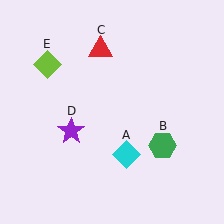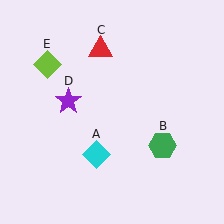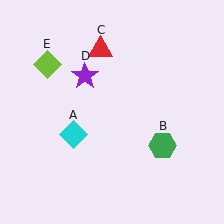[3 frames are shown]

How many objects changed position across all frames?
2 objects changed position: cyan diamond (object A), purple star (object D).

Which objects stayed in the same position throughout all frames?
Green hexagon (object B) and red triangle (object C) and lime diamond (object E) remained stationary.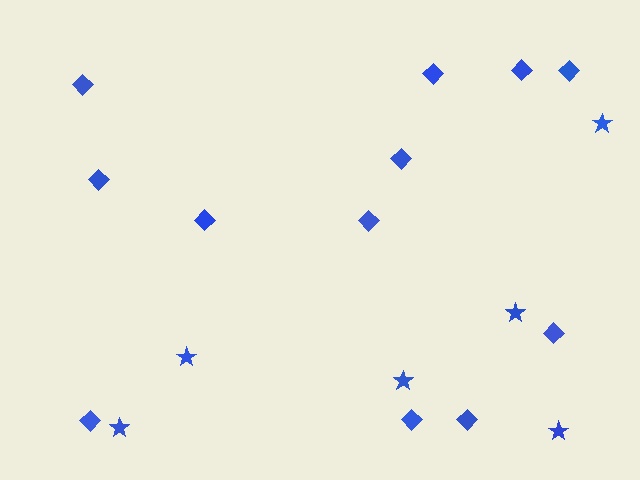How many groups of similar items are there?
There are 2 groups: one group of stars (6) and one group of diamonds (12).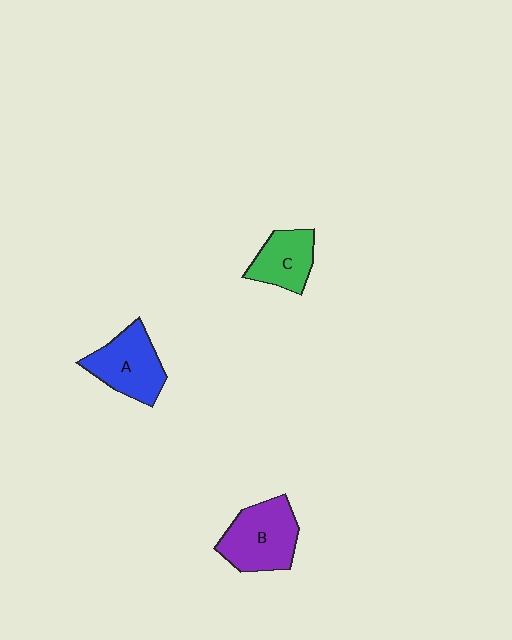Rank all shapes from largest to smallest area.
From largest to smallest: B (purple), A (blue), C (green).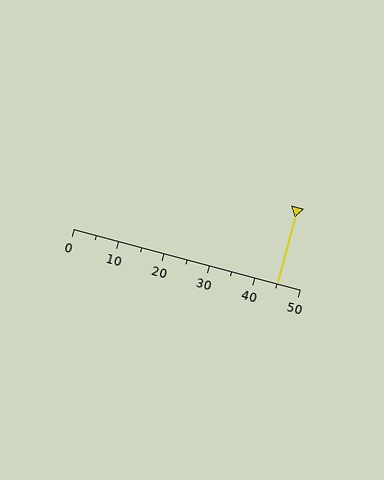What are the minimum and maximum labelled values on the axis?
The axis runs from 0 to 50.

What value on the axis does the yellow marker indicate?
The marker indicates approximately 45.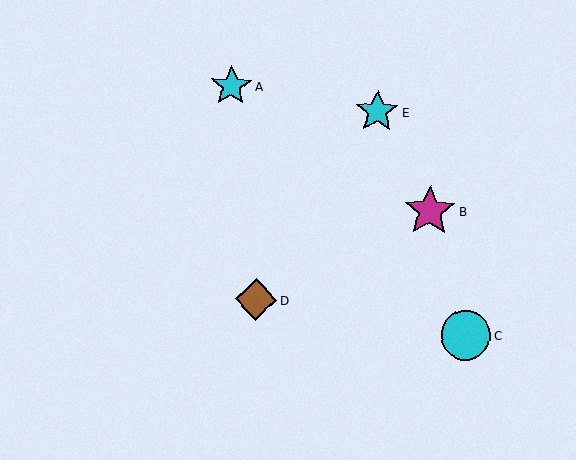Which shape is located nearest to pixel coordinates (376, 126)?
The cyan star (labeled E) at (377, 112) is nearest to that location.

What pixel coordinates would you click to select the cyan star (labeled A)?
Click at (231, 86) to select the cyan star A.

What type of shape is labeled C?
Shape C is a cyan circle.